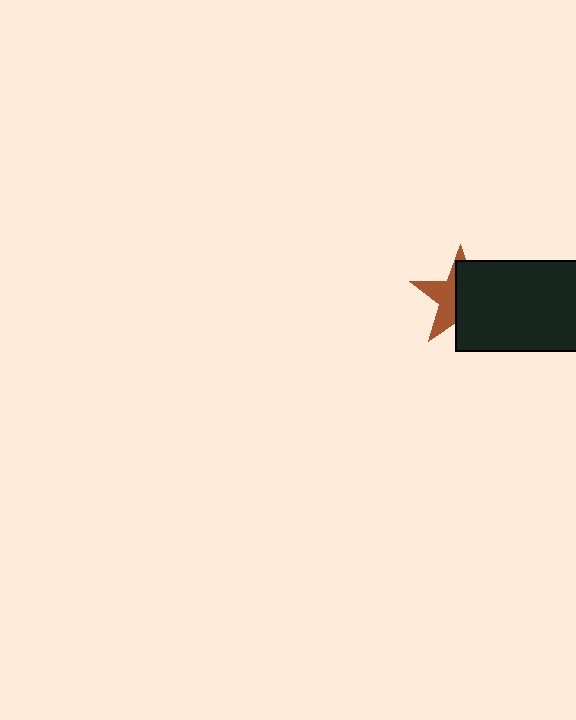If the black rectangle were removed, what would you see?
You would see the complete brown star.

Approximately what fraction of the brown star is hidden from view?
Roughly 57% of the brown star is hidden behind the black rectangle.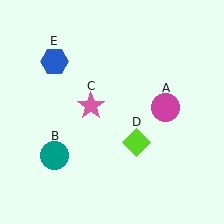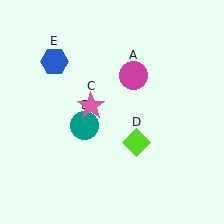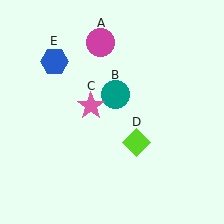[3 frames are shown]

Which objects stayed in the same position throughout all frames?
Pink star (object C) and lime diamond (object D) and blue hexagon (object E) remained stationary.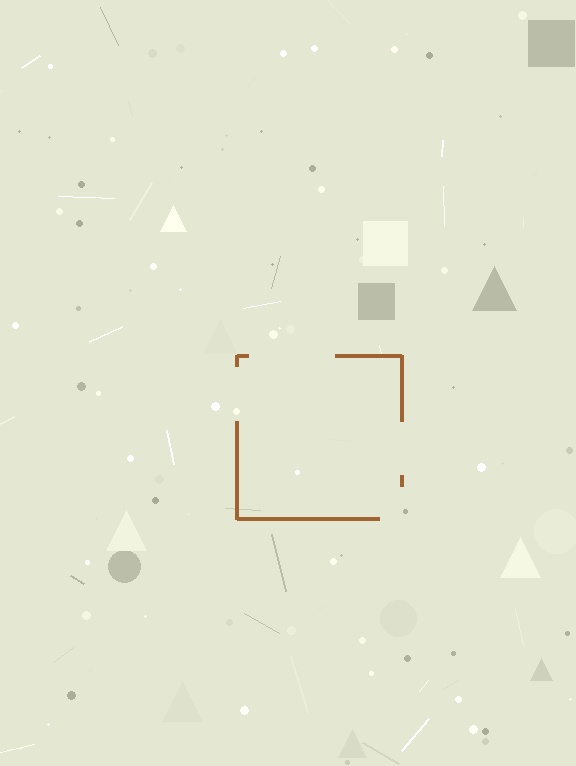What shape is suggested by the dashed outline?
The dashed outline suggests a square.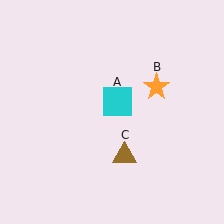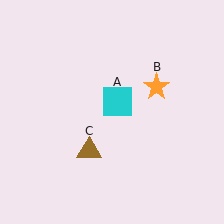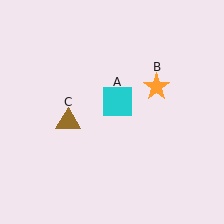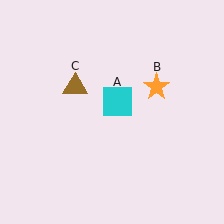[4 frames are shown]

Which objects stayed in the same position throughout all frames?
Cyan square (object A) and orange star (object B) remained stationary.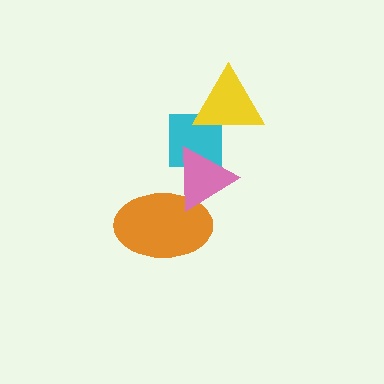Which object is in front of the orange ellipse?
The pink triangle is in front of the orange ellipse.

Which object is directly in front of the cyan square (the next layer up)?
The yellow triangle is directly in front of the cyan square.